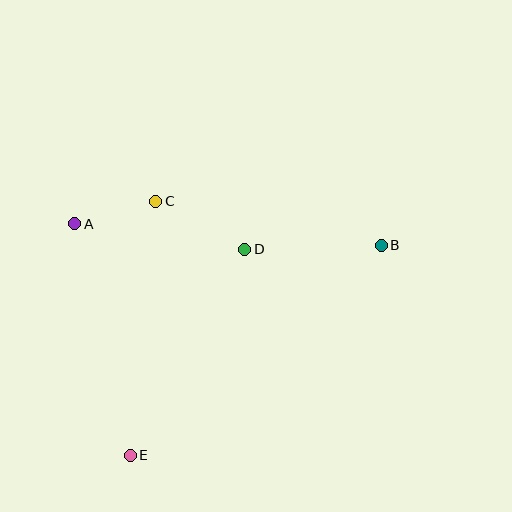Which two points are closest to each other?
Points A and C are closest to each other.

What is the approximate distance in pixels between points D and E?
The distance between D and E is approximately 236 pixels.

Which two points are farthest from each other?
Points B and E are farthest from each other.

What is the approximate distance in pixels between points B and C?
The distance between B and C is approximately 230 pixels.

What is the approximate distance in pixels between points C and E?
The distance between C and E is approximately 255 pixels.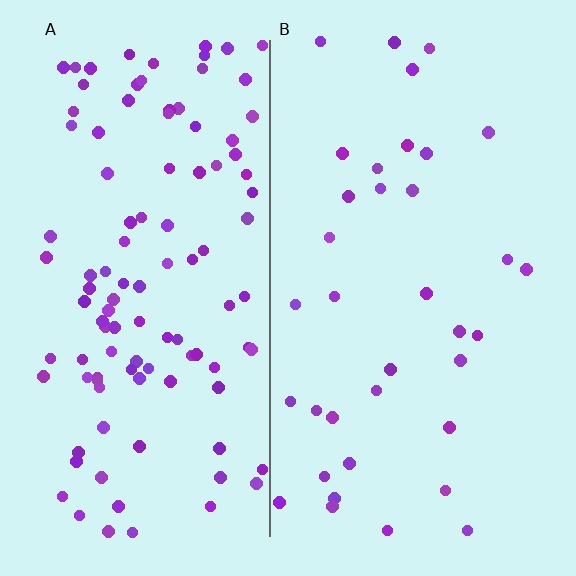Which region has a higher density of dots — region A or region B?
A (the left).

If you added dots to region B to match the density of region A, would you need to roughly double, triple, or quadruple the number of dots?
Approximately triple.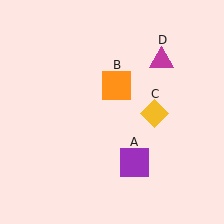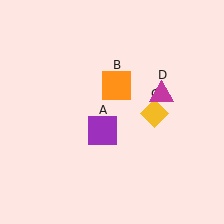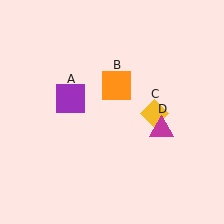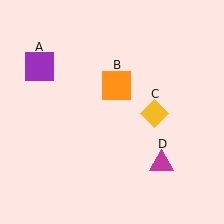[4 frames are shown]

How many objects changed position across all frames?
2 objects changed position: purple square (object A), magenta triangle (object D).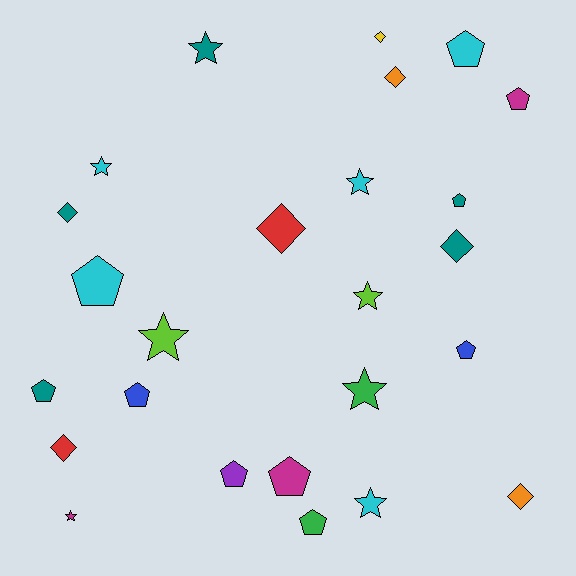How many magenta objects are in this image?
There are 3 magenta objects.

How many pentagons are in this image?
There are 10 pentagons.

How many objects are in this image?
There are 25 objects.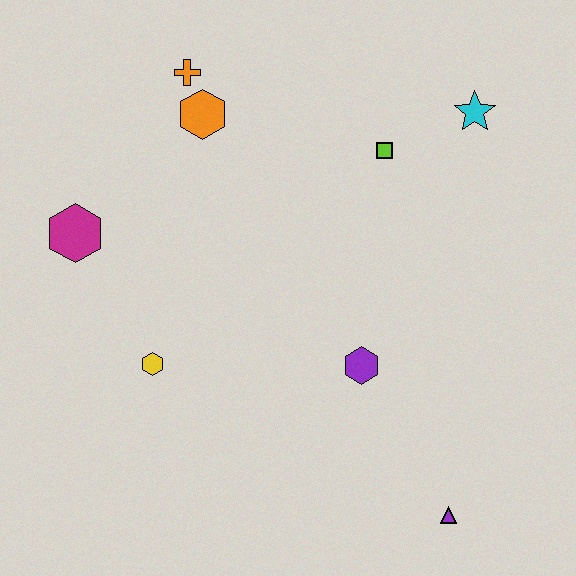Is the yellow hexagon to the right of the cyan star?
No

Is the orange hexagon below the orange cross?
Yes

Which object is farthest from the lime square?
The purple triangle is farthest from the lime square.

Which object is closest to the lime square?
The cyan star is closest to the lime square.